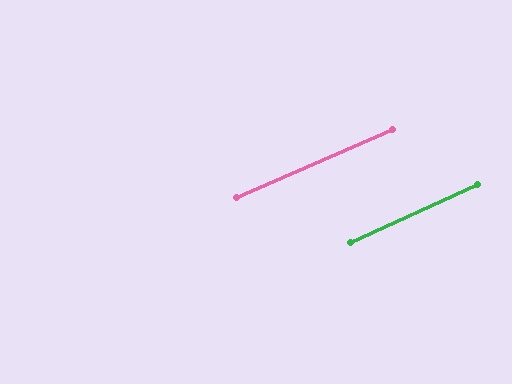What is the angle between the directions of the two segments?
Approximately 1 degree.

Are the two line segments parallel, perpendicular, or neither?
Parallel — their directions differ by only 1.0°.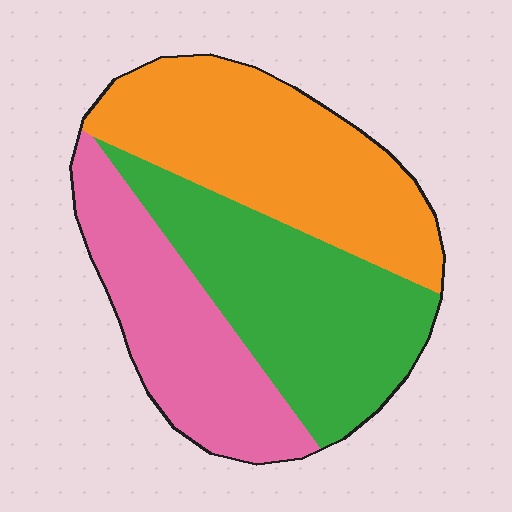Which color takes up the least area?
Pink, at roughly 30%.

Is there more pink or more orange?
Orange.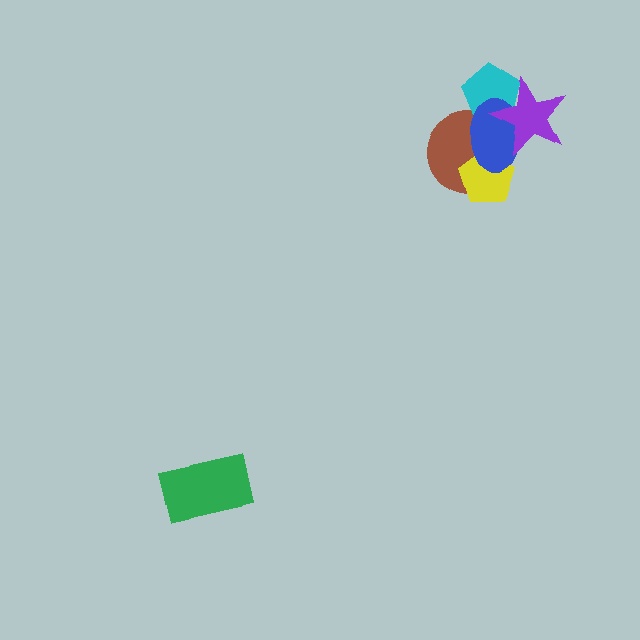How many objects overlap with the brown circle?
4 objects overlap with the brown circle.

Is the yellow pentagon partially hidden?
Yes, it is partially covered by another shape.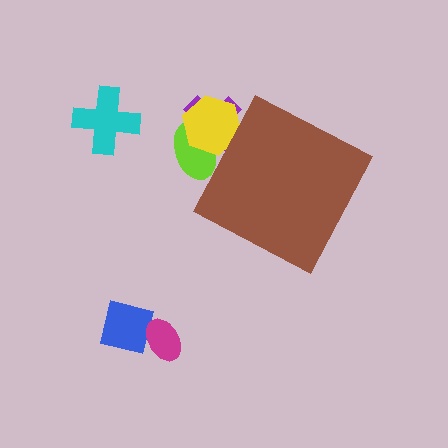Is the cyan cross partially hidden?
No, the cyan cross is fully visible.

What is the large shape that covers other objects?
A brown diamond.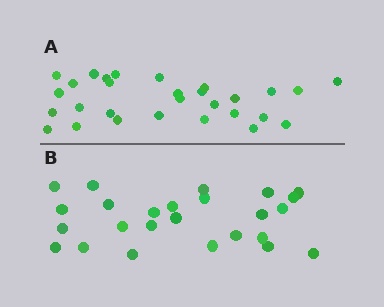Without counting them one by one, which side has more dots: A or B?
Region A (the top region) has more dots.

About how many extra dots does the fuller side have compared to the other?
Region A has about 4 more dots than region B.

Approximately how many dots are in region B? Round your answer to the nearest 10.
About 20 dots. (The exact count is 25, which rounds to 20.)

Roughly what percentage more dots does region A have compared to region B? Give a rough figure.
About 15% more.